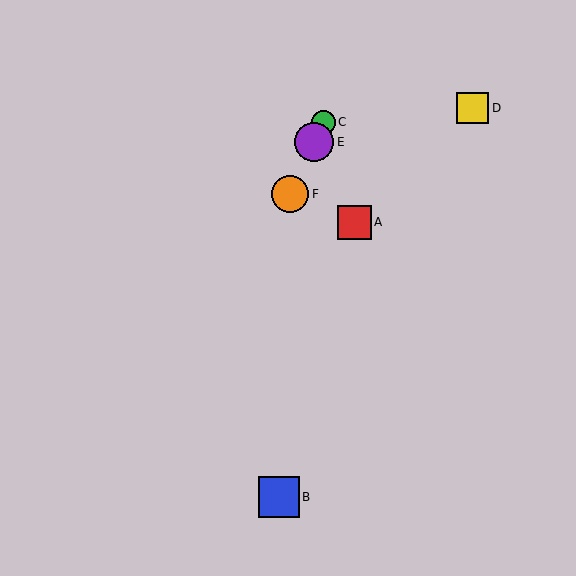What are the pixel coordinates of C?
Object C is at (323, 122).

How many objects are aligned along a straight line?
3 objects (C, E, F) are aligned along a straight line.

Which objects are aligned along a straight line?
Objects C, E, F are aligned along a straight line.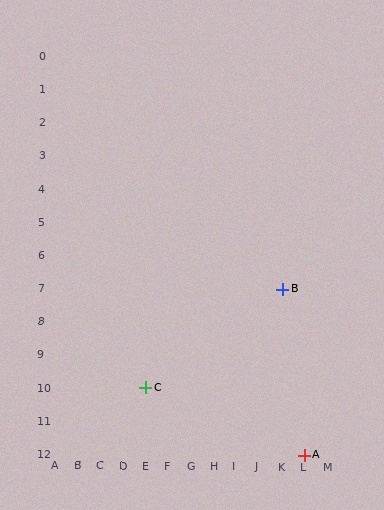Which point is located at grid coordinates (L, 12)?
Point A is at (L, 12).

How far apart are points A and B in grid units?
Points A and B are 1 column and 5 rows apart (about 5.1 grid units diagonally).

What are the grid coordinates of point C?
Point C is at grid coordinates (E, 10).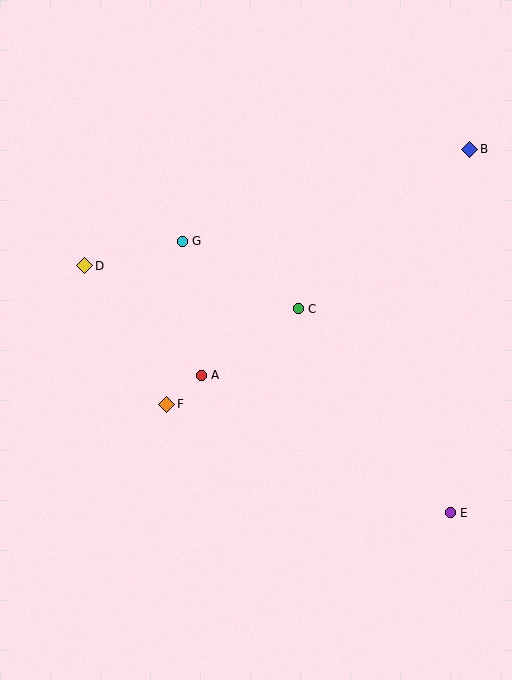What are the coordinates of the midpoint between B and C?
The midpoint between B and C is at (384, 229).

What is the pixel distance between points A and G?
The distance between A and G is 135 pixels.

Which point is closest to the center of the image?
Point C at (298, 309) is closest to the center.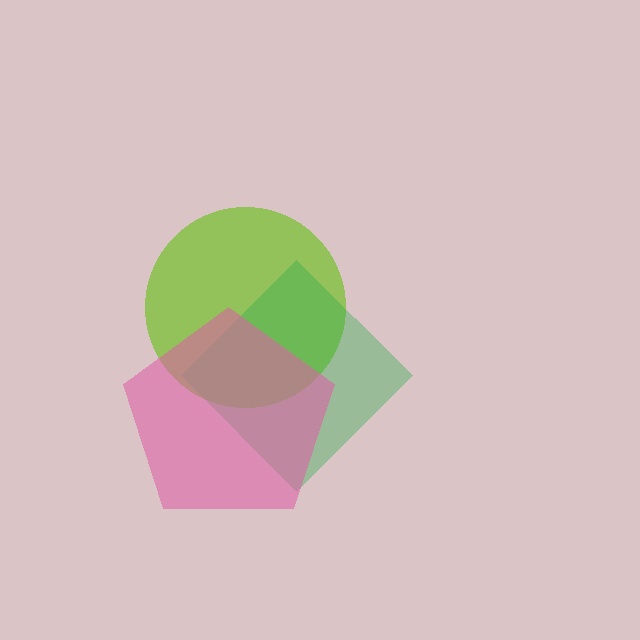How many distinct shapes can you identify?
There are 3 distinct shapes: a lime circle, a green diamond, a pink pentagon.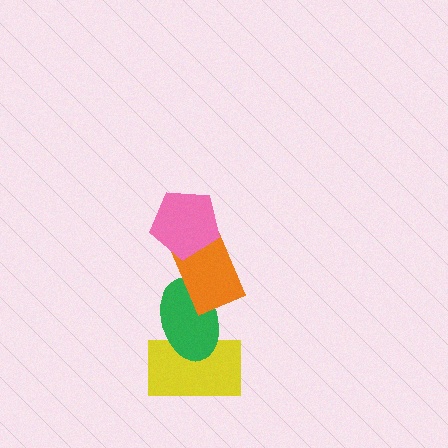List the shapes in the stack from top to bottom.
From top to bottom: the pink pentagon, the orange rectangle, the green ellipse, the yellow rectangle.